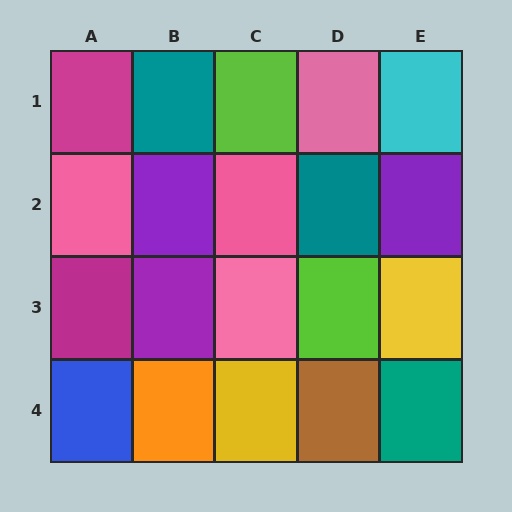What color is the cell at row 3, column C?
Pink.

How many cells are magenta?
2 cells are magenta.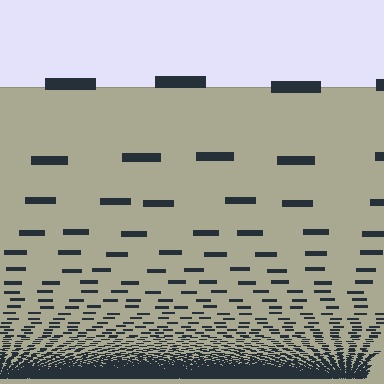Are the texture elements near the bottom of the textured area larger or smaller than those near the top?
Smaller. The gradient is inverted — elements near the bottom are smaller and denser.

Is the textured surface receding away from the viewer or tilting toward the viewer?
The surface appears to tilt toward the viewer. Texture elements get larger and sparser toward the top.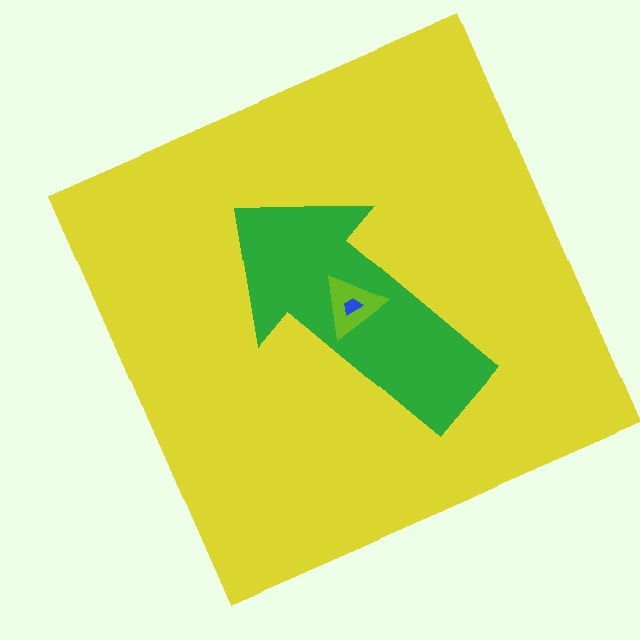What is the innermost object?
The blue trapezoid.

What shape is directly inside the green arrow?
The lime triangle.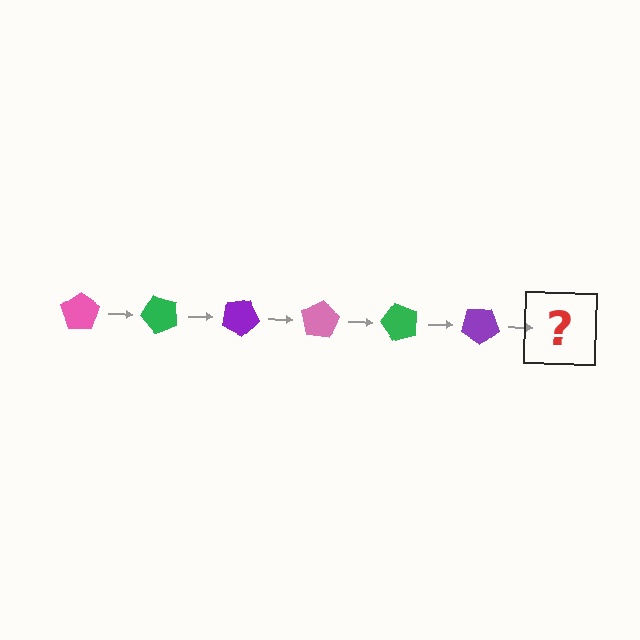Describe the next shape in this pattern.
It should be a pink pentagon, rotated 300 degrees from the start.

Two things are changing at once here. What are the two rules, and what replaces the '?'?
The two rules are that it rotates 50 degrees each step and the color cycles through pink, green, and purple. The '?' should be a pink pentagon, rotated 300 degrees from the start.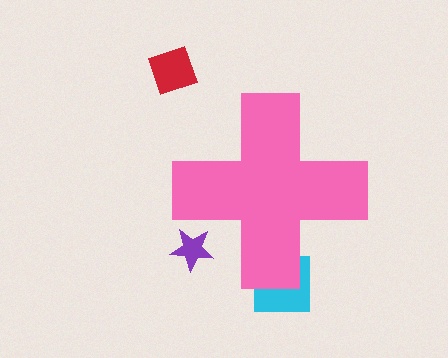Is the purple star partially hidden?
Yes, the purple star is partially hidden behind the pink cross.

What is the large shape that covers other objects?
A pink cross.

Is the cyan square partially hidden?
Yes, the cyan square is partially hidden behind the pink cross.